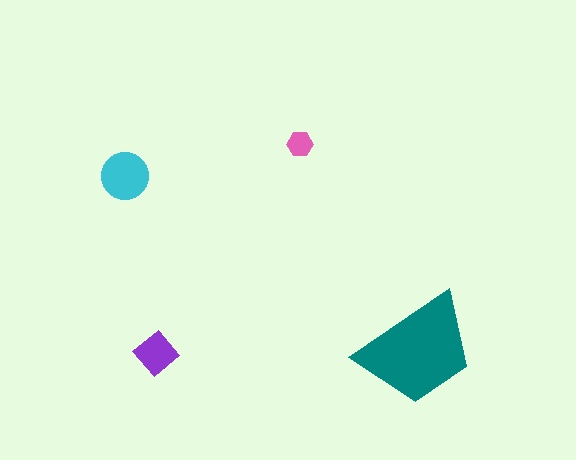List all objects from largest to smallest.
The teal trapezoid, the cyan circle, the purple diamond, the pink hexagon.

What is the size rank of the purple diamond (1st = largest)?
3rd.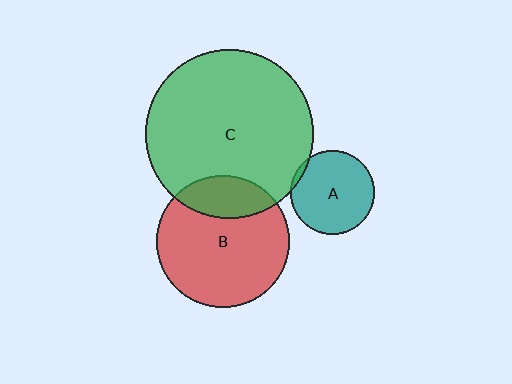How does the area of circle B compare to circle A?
Approximately 2.5 times.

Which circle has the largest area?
Circle C (green).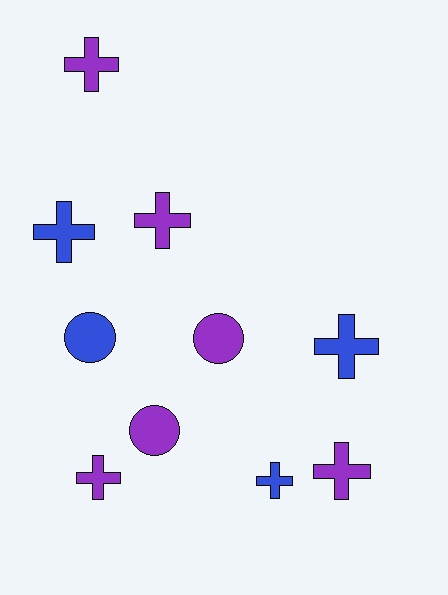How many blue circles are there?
There is 1 blue circle.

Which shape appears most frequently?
Cross, with 7 objects.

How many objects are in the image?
There are 10 objects.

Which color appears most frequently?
Purple, with 6 objects.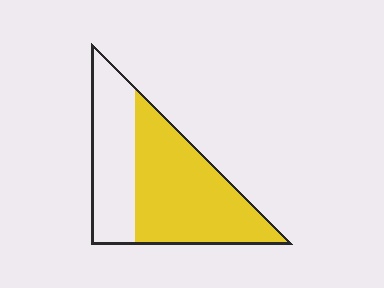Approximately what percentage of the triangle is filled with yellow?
Approximately 60%.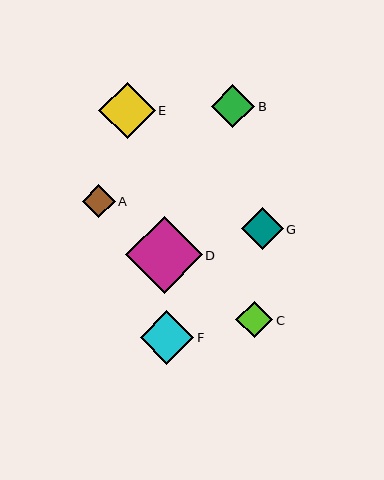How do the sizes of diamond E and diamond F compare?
Diamond E and diamond F are approximately the same size.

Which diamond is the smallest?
Diamond A is the smallest with a size of approximately 33 pixels.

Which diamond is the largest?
Diamond D is the largest with a size of approximately 76 pixels.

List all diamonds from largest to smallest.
From largest to smallest: D, E, F, B, G, C, A.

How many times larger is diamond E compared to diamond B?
Diamond E is approximately 1.3 times the size of diamond B.